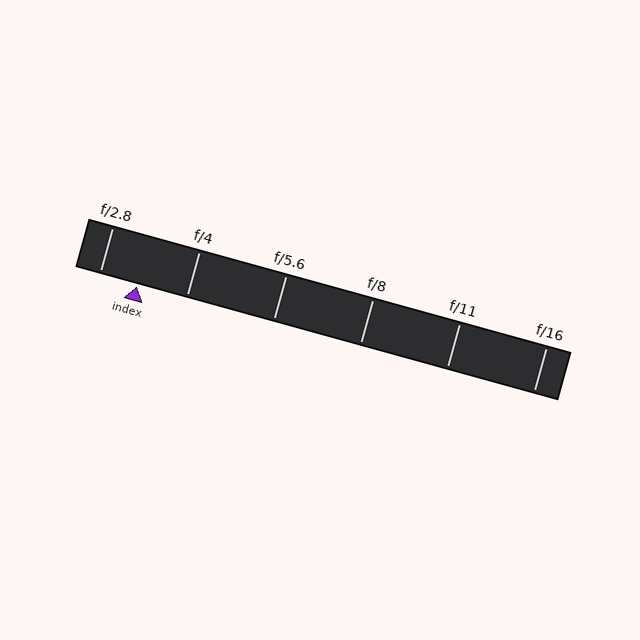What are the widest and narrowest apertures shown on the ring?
The widest aperture shown is f/2.8 and the narrowest is f/16.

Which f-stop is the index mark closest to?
The index mark is closest to f/2.8.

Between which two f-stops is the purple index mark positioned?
The index mark is between f/2.8 and f/4.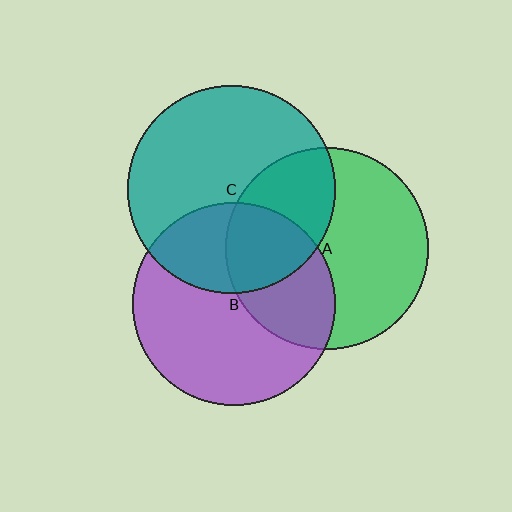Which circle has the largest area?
Circle C (teal).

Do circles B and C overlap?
Yes.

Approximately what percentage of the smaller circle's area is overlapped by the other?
Approximately 35%.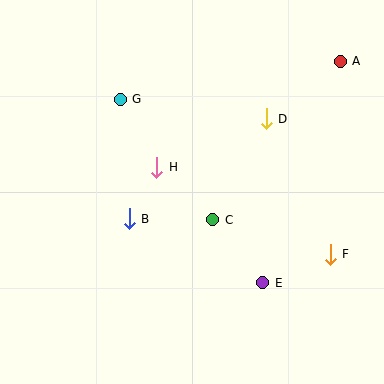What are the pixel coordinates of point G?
Point G is at (120, 99).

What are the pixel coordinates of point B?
Point B is at (129, 219).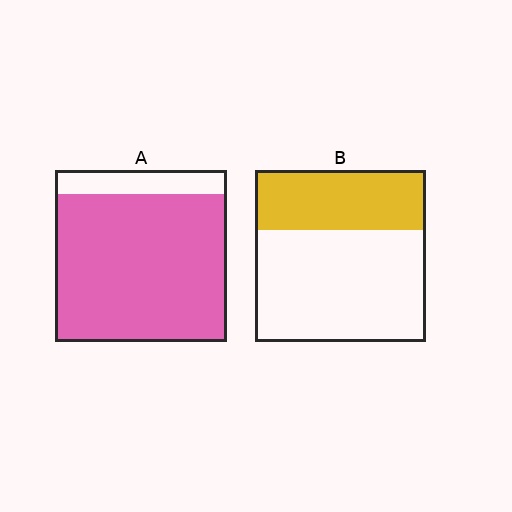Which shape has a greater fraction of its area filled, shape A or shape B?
Shape A.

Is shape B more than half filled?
No.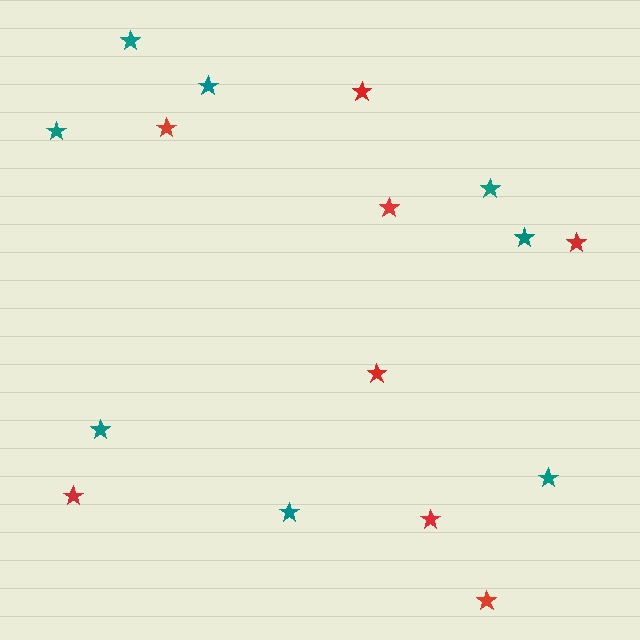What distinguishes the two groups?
There are 2 groups: one group of red stars (8) and one group of teal stars (8).